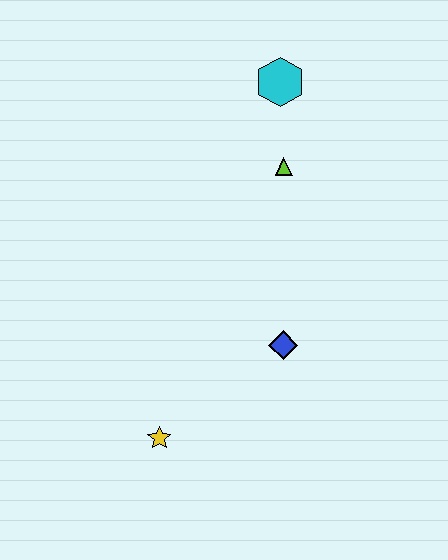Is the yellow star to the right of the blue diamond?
No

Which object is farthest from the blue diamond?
The cyan hexagon is farthest from the blue diamond.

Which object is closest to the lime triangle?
The cyan hexagon is closest to the lime triangle.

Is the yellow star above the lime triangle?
No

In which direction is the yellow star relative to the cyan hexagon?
The yellow star is below the cyan hexagon.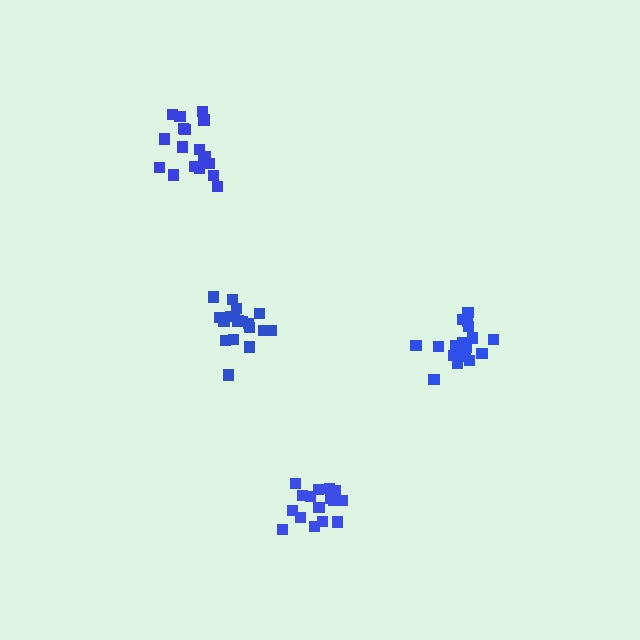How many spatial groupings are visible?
There are 4 spatial groupings.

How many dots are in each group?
Group 1: 18 dots, Group 2: 18 dots, Group 3: 17 dots, Group 4: 18 dots (71 total).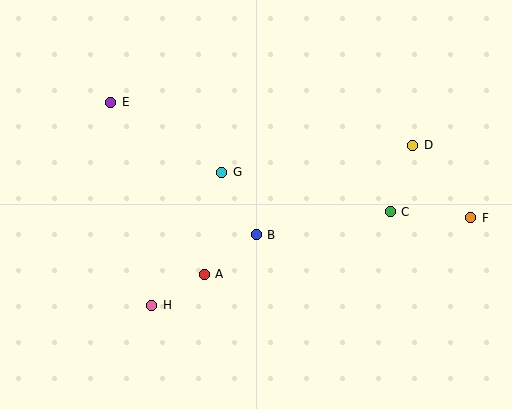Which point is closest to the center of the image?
Point B at (256, 235) is closest to the center.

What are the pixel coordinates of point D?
Point D is at (413, 145).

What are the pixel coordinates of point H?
Point H is at (152, 305).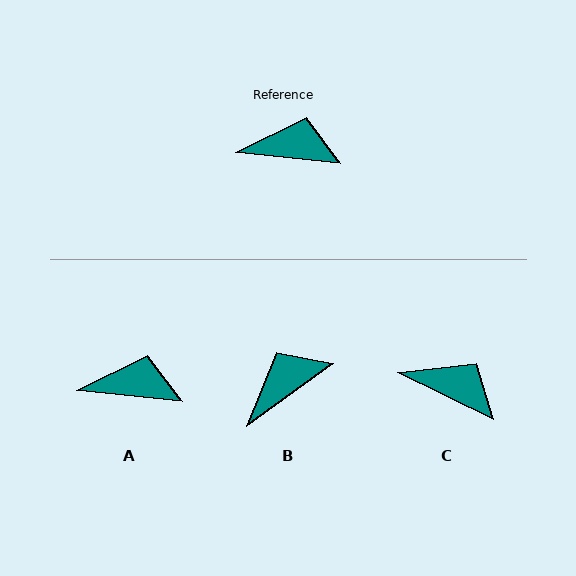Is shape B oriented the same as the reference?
No, it is off by about 42 degrees.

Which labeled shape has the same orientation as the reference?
A.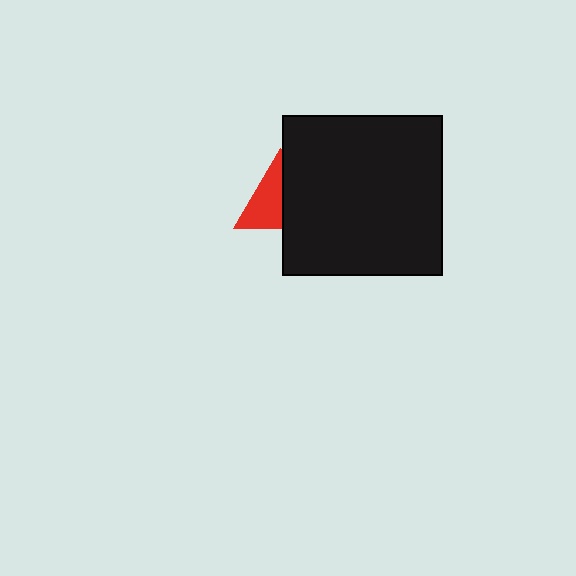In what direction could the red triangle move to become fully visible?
The red triangle could move left. That would shift it out from behind the black square entirely.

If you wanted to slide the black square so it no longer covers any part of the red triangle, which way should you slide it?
Slide it right — that is the most direct way to separate the two shapes.